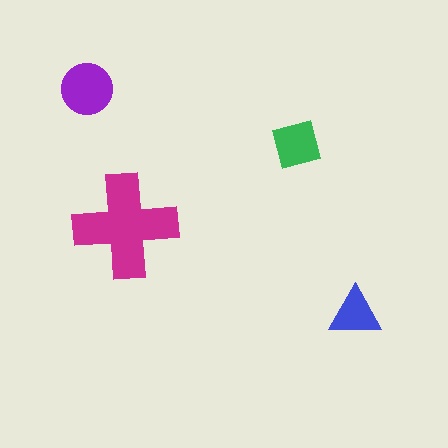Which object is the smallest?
The blue triangle.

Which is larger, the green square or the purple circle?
The purple circle.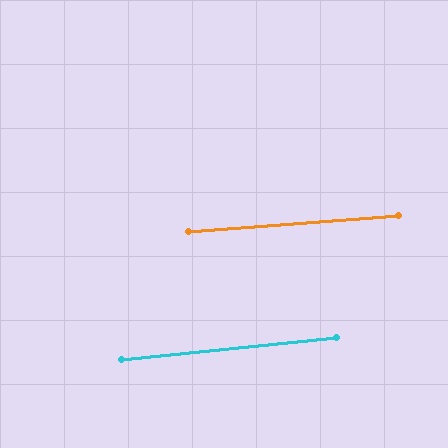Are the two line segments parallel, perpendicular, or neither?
Parallel — their directions differ by only 1.6°.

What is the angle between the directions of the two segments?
Approximately 2 degrees.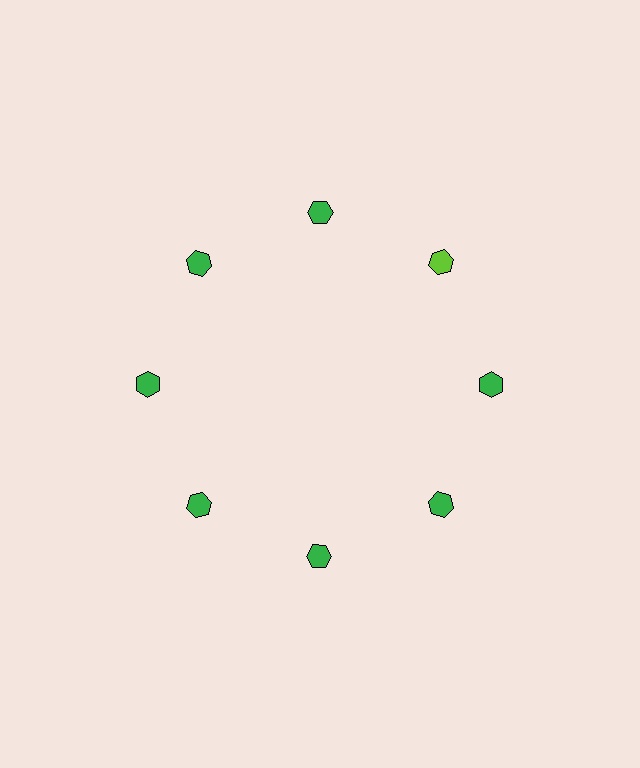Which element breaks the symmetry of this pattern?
The lime hexagon at roughly the 2 o'clock position breaks the symmetry. All other shapes are green hexagons.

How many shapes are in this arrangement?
There are 8 shapes arranged in a ring pattern.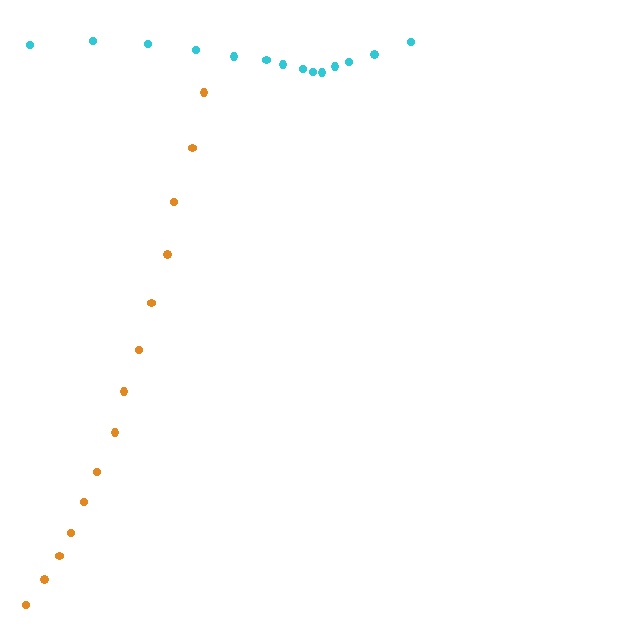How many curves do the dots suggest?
There are 2 distinct paths.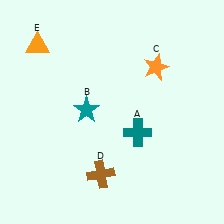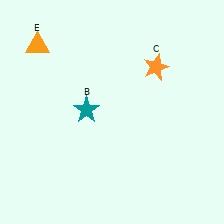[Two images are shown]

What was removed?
The teal cross (A), the brown cross (D) were removed in Image 2.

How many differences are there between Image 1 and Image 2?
There are 2 differences between the two images.